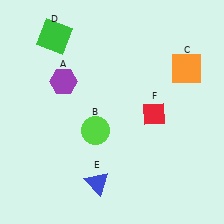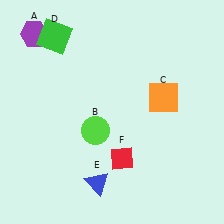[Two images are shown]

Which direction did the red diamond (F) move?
The red diamond (F) moved down.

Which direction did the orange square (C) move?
The orange square (C) moved down.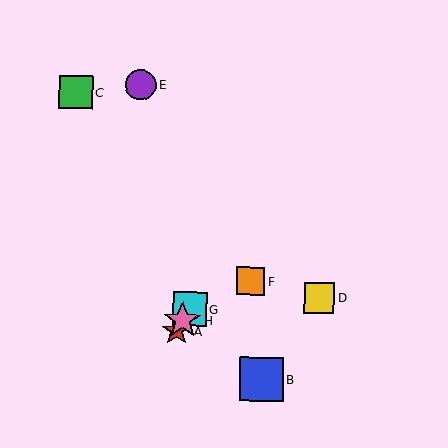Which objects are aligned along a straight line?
Objects A, G, H are aligned along a straight line.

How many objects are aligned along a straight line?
3 objects (A, G, H) are aligned along a straight line.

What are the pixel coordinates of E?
Object E is at (141, 85).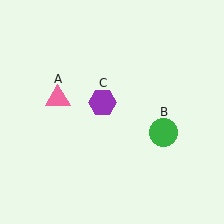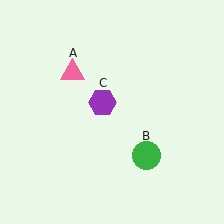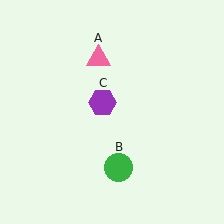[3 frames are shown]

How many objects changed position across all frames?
2 objects changed position: pink triangle (object A), green circle (object B).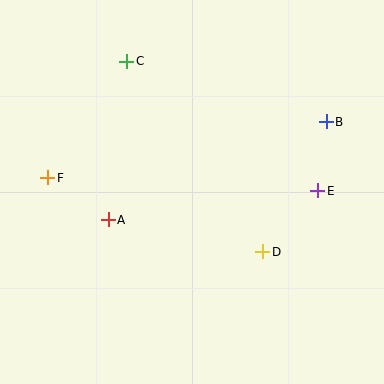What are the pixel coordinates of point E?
Point E is at (318, 191).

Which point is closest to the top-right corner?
Point B is closest to the top-right corner.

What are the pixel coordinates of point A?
Point A is at (108, 220).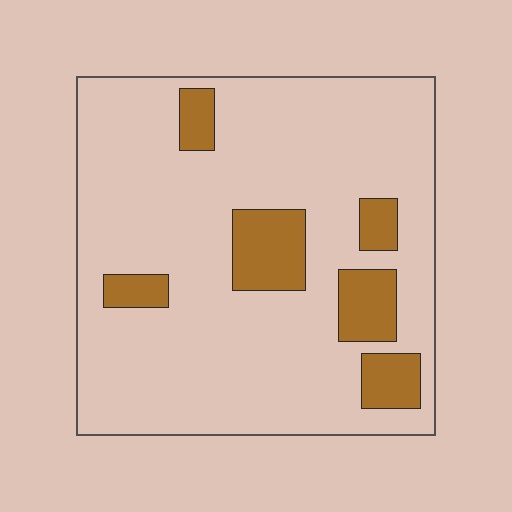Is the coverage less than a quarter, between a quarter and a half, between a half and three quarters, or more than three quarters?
Less than a quarter.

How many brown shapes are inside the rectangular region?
6.